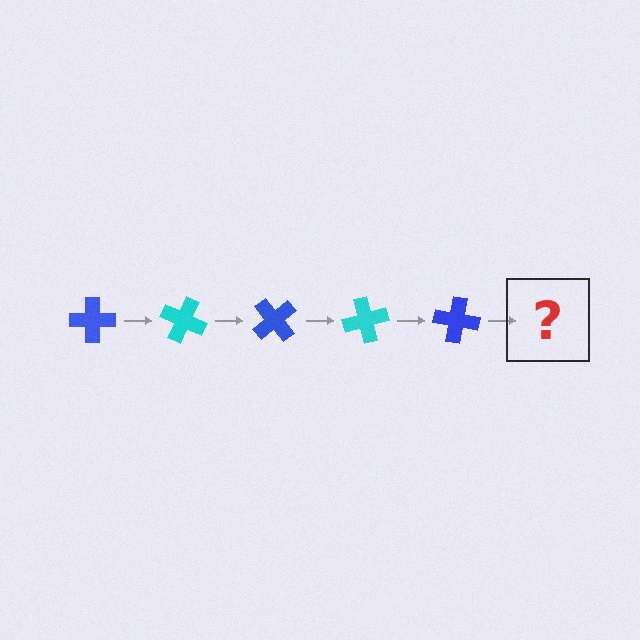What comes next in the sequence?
The next element should be a cyan cross, rotated 125 degrees from the start.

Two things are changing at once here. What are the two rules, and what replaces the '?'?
The two rules are that it rotates 25 degrees each step and the color cycles through blue and cyan. The '?' should be a cyan cross, rotated 125 degrees from the start.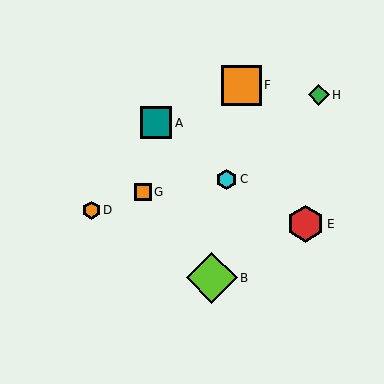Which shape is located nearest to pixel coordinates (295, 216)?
The red hexagon (labeled E) at (306, 224) is nearest to that location.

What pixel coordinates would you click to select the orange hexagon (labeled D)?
Click at (91, 210) to select the orange hexagon D.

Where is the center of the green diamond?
The center of the green diamond is at (319, 95).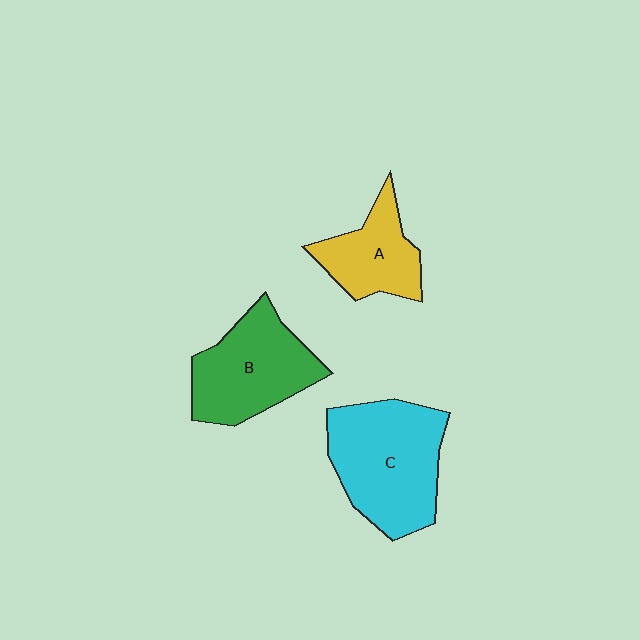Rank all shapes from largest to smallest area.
From largest to smallest: C (cyan), B (green), A (yellow).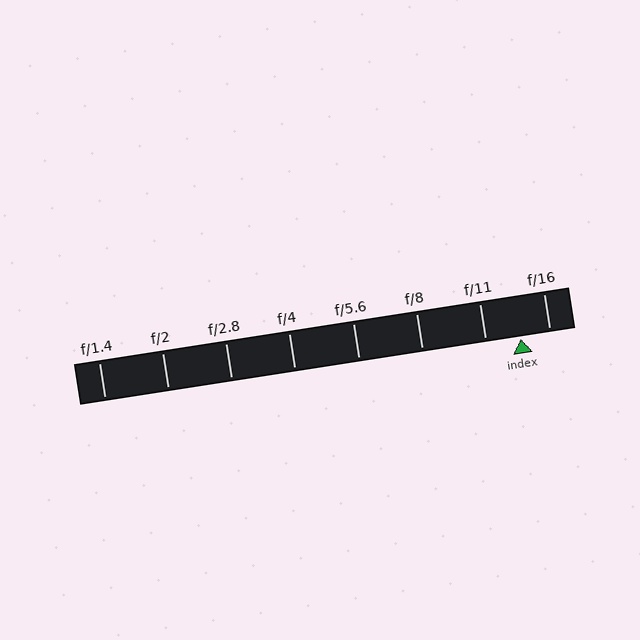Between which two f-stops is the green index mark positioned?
The index mark is between f/11 and f/16.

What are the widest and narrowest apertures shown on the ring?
The widest aperture shown is f/1.4 and the narrowest is f/16.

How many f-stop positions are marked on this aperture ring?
There are 8 f-stop positions marked.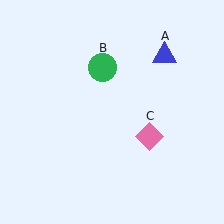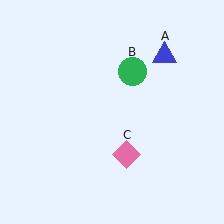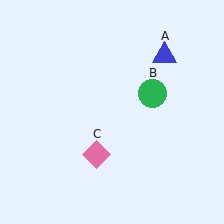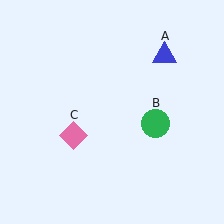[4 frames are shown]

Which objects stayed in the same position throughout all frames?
Blue triangle (object A) remained stationary.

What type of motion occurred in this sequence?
The green circle (object B), pink diamond (object C) rotated clockwise around the center of the scene.